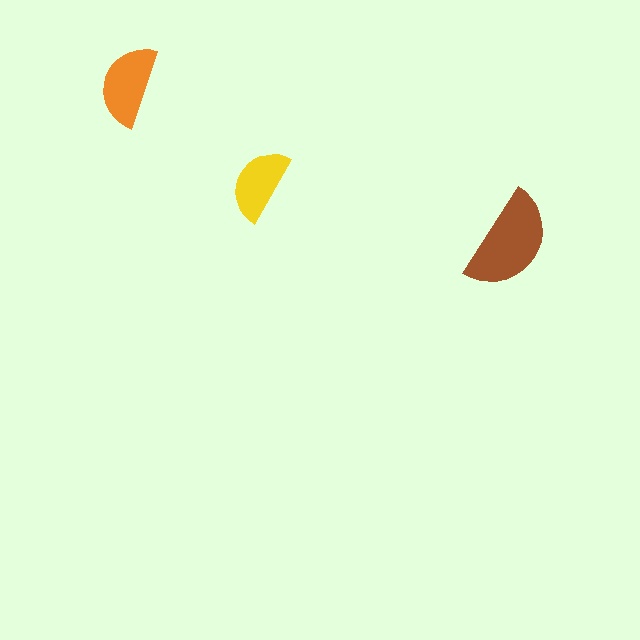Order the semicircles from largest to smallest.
the brown one, the orange one, the yellow one.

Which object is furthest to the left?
The orange semicircle is leftmost.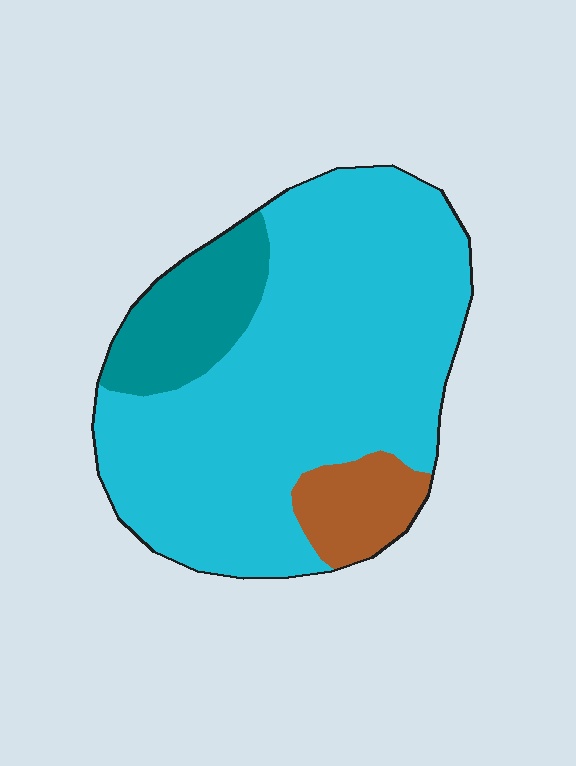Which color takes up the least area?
Brown, at roughly 10%.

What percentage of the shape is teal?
Teal takes up about one sixth (1/6) of the shape.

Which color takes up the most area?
Cyan, at roughly 75%.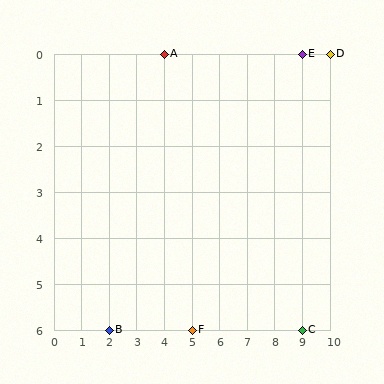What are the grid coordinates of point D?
Point D is at grid coordinates (10, 0).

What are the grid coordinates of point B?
Point B is at grid coordinates (2, 6).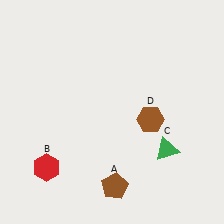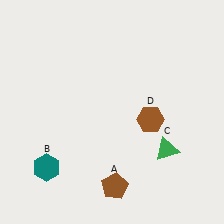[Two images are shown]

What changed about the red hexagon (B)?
In Image 1, B is red. In Image 2, it changed to teal.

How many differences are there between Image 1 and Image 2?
There is 1 difference between the two images.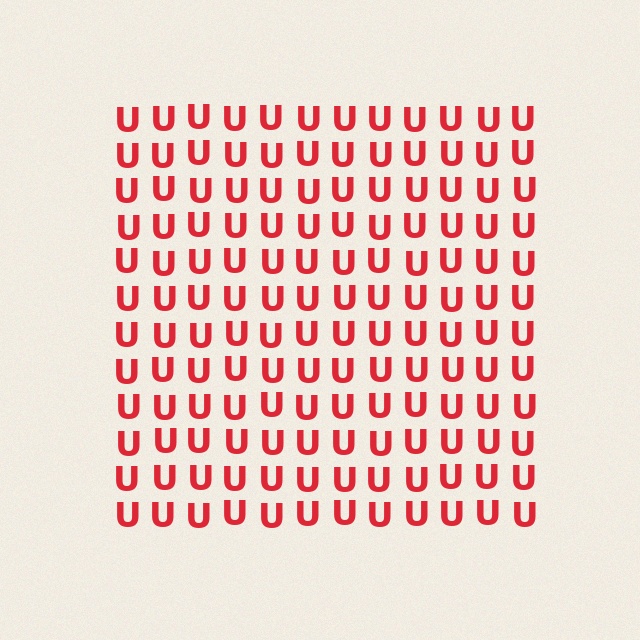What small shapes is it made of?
It is made of small letter U's.